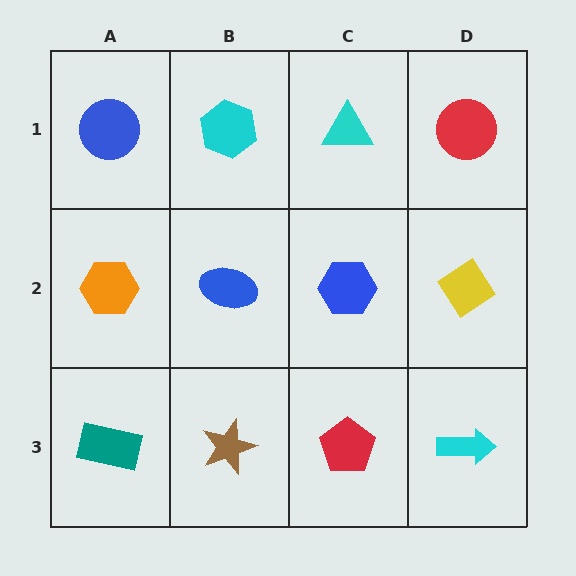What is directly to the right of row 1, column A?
A cyan hexagon.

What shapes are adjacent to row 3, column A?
An orange hexagon (row 2, column A), a brown star (row 3, column B).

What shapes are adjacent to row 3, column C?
A blue hexagon (row 2, column C), a brown star (row 3, column B), a cyan arrow (row 3, column D).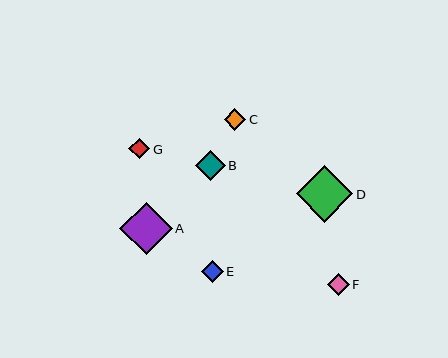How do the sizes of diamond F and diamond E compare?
Diamond F and diamond E are approximately the same size.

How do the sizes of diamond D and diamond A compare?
Diamond D and diamond A are approximately the same size.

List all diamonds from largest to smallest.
From largest to smallest: D, A, B, F, C, E, G.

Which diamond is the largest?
Diamond D is the largest with a size of approximately 56 pixels.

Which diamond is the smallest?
Diamond G is the smallest with a size of approximately 21 pixels.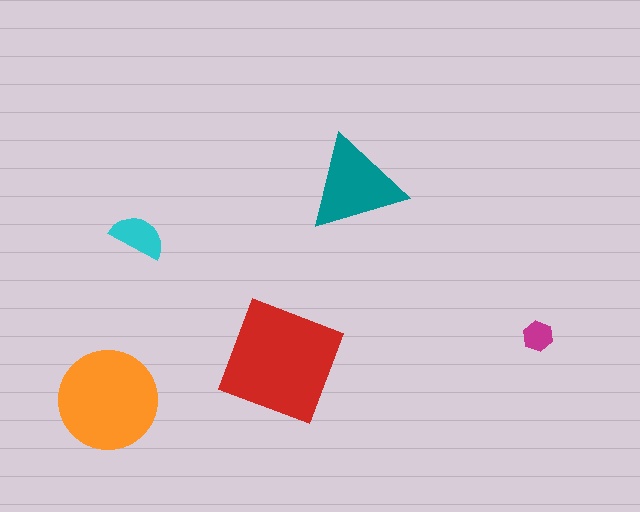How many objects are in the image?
There are 5 objects in the image.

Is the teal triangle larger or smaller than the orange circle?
Smaller.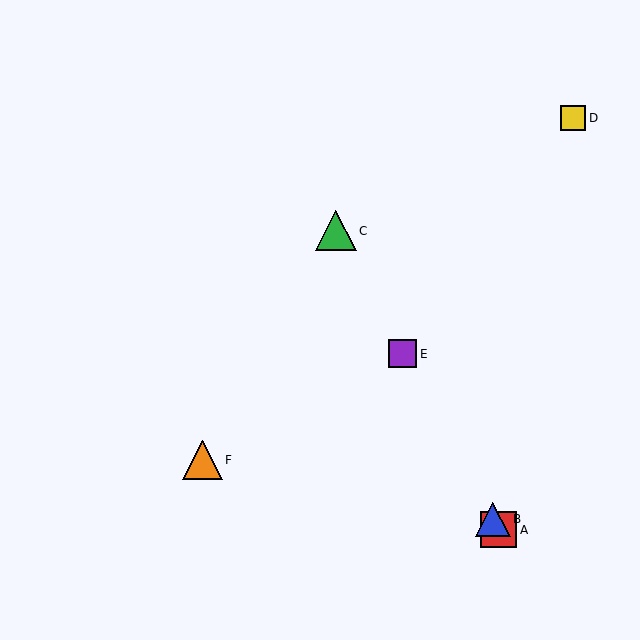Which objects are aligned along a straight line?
Objects A, B, C, E are aligned along a straight line.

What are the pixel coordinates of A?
Object A is at (499, 530).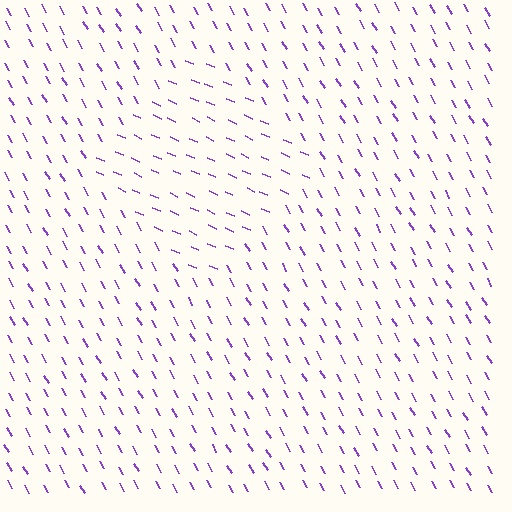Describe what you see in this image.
The image is filled with small purple line segments. A diamond region in the image has lines oriented differently from the surrounding lines, creating a visible texture boundary.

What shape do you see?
I see a diamond.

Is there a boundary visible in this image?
Yes, there is a texture boundary formed by a change in line orientation.